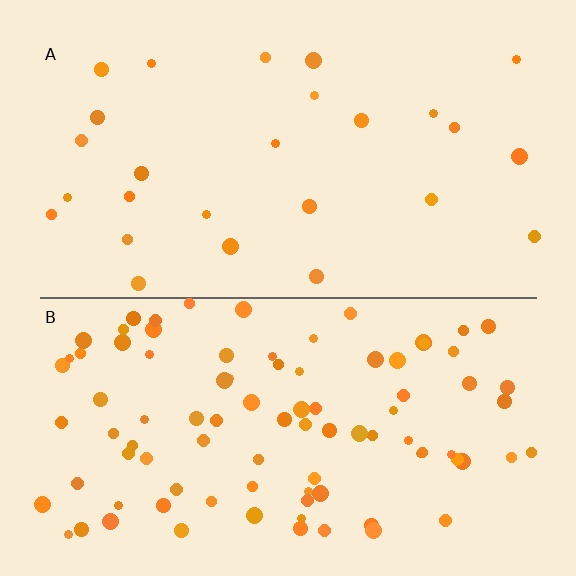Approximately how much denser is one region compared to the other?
Approximately 3.5× — region B over region A.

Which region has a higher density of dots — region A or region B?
B (the bottom).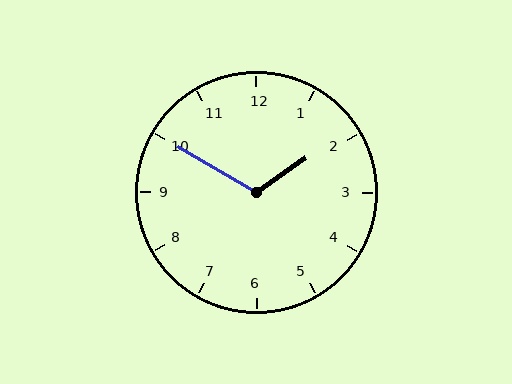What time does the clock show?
1:50.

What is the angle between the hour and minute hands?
Approximately 115 degrees.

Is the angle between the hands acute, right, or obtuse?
It is obtuse.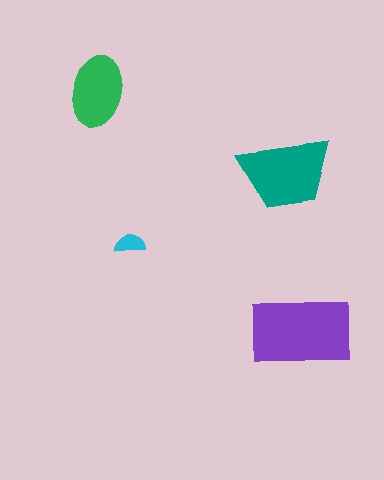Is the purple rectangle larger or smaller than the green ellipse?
Larger.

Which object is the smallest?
The cyan semicircle.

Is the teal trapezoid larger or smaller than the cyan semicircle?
Larger.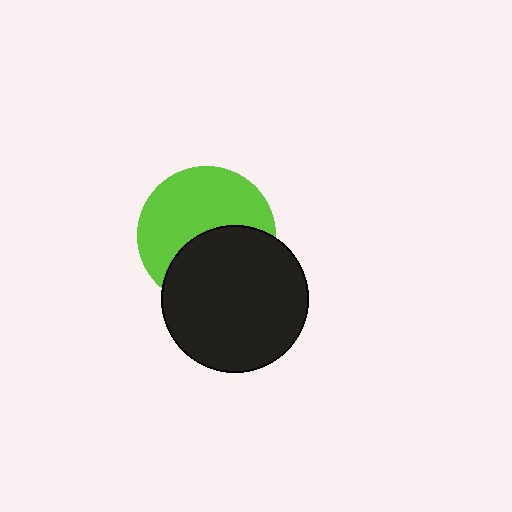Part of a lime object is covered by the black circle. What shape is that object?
It is a circle.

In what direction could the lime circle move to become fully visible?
The lime circle could move up. That would shift it out from behind the black circle entirely.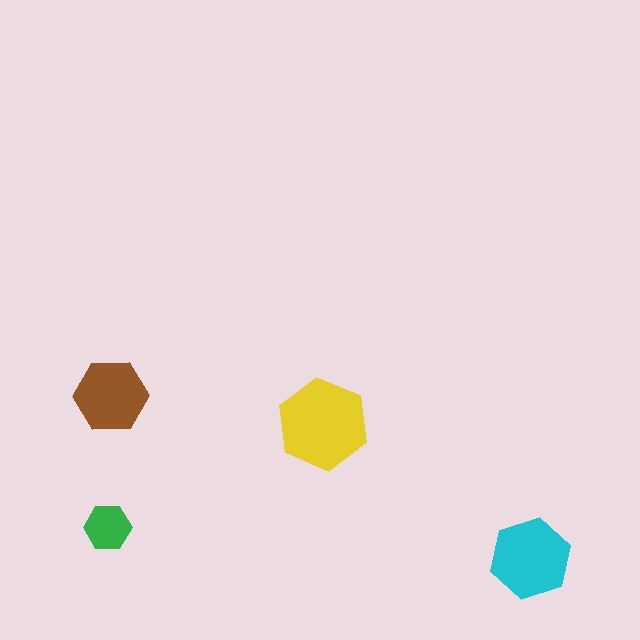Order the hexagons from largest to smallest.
the yellow one, the cyan one, the brown one, the green one.